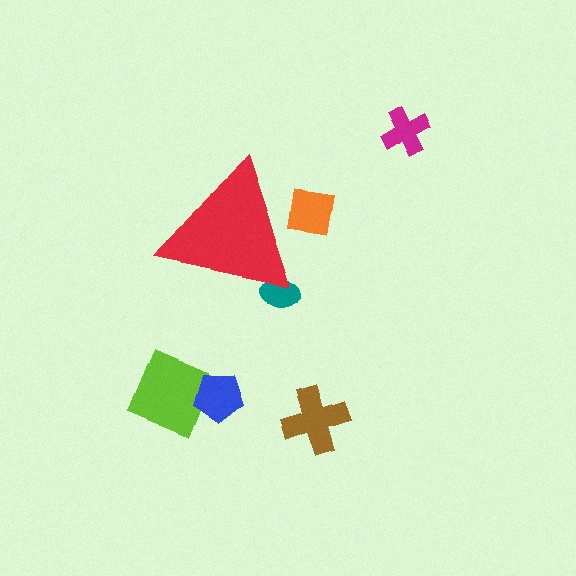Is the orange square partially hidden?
Yes, the orange square is partially hidden behind the red triangle.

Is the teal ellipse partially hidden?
Yes, the teal ellipse is partially hidden behind the red triangle.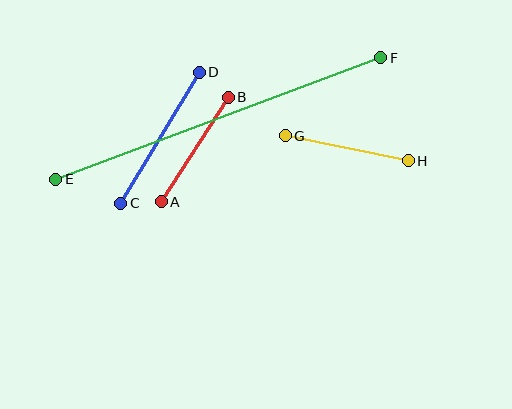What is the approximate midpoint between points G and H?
The midpoint is at approximately (347, 148) pixels.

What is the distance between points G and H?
The distance is approximately 125 pixels.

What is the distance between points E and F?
The distance is approximately 347 pixels.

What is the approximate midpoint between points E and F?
The midpoint is at approximately (218, 119) pixels.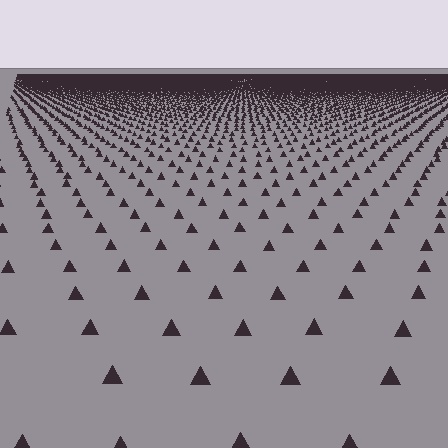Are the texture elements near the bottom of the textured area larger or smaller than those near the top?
Larger. Near the bottom, elements are closer to the viewer and appear at a bigger on-screen size.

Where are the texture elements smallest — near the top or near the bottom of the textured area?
Near the top.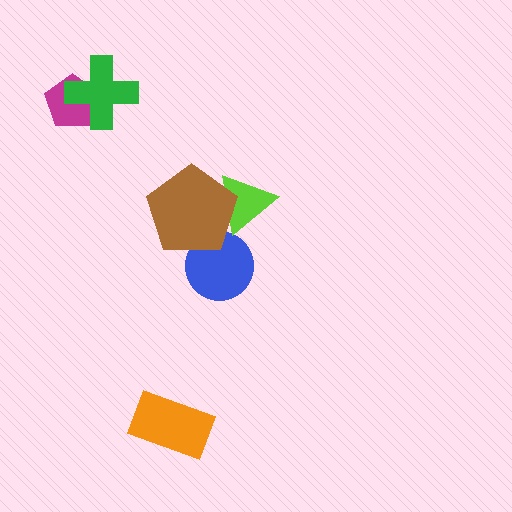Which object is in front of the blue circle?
The brown pentagon is in front of the blue circle.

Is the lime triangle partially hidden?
Yes, it is partially covered by another shape.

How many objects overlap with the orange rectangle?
0 objects overlap with the orange rectangle.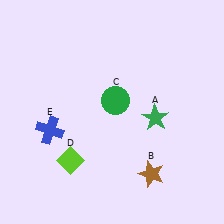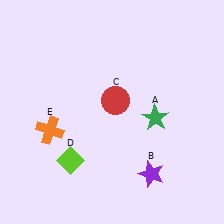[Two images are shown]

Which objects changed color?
B changed from brown to purple. C changed from green to red. E changed from blue to orange.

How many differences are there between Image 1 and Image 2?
There are 3 differences between the two images.